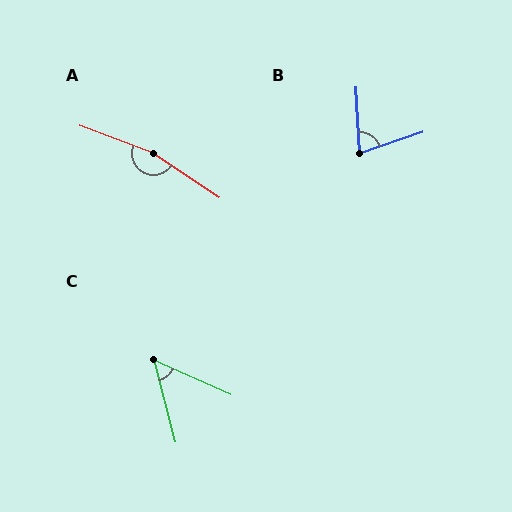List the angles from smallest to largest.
C (52°), B (74°), A (167°).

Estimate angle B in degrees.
Approximately 74 degrees.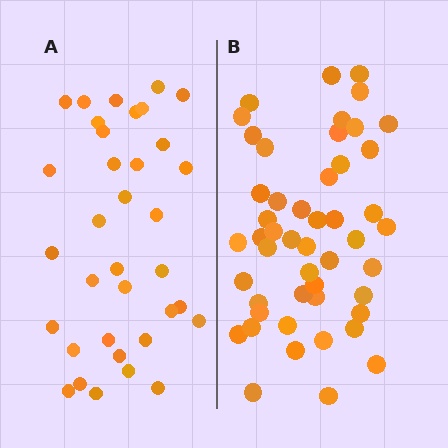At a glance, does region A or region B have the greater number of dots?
Region B (the right region) has more dots.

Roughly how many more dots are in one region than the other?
Region B has approximately 15 more dots than region A.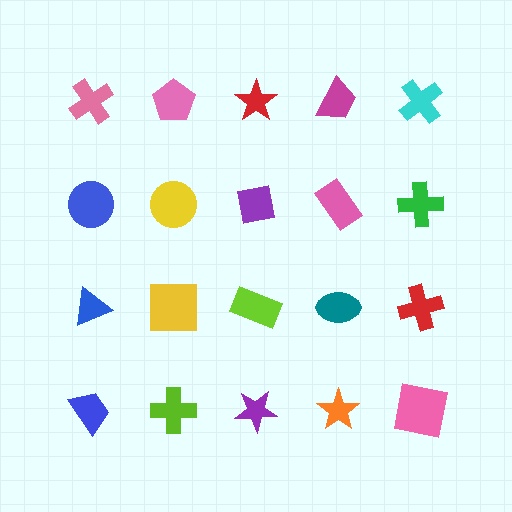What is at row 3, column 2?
A yellow square.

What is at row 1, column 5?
A cyan cross.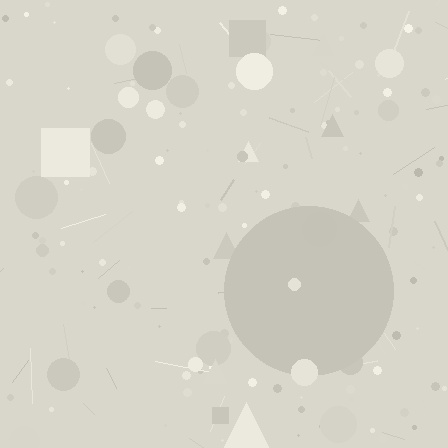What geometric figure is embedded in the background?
A circle is embedded in the background.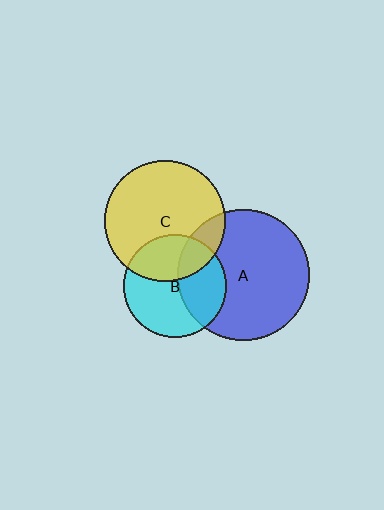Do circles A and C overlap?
Yes.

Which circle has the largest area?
Circle A (blue).